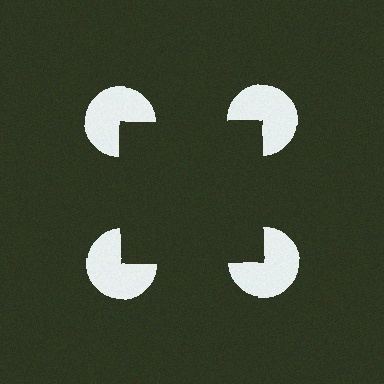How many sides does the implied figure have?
4 sides.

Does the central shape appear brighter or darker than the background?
It typically appears slightly darker than the background, even though no actual brightness change is drawn.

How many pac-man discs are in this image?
There are 4 — one at each vertex of the illusory square.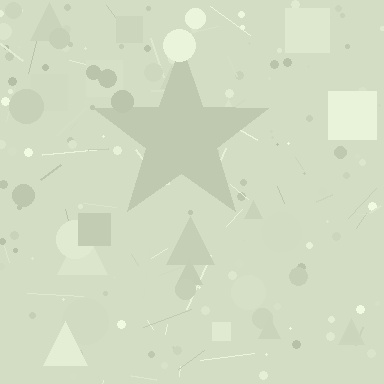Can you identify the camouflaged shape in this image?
The camouflaged shape is a star.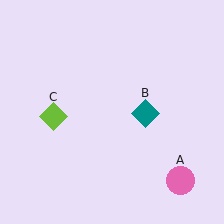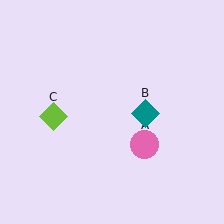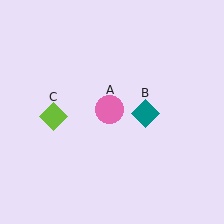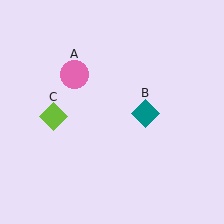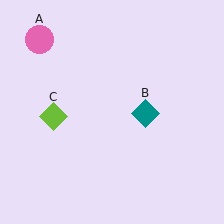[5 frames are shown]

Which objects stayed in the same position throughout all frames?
Teal diamond (object B) and lime diamond (object C) remained stationary.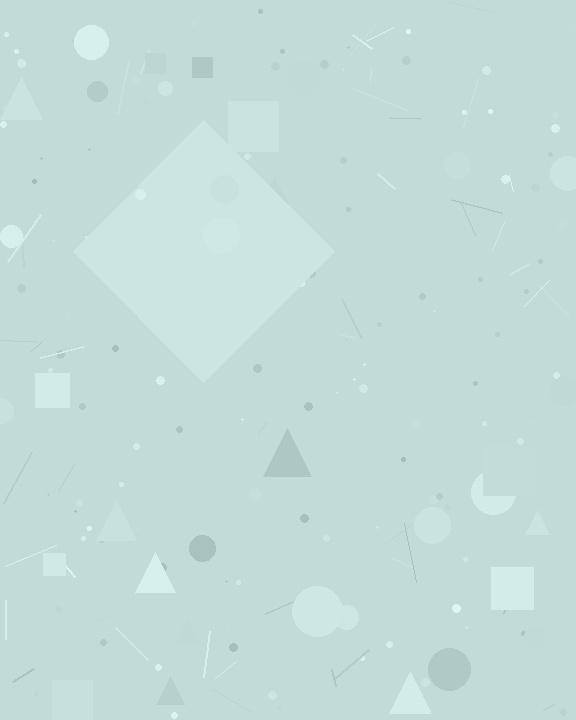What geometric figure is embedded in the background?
A diamond is embedded in the background.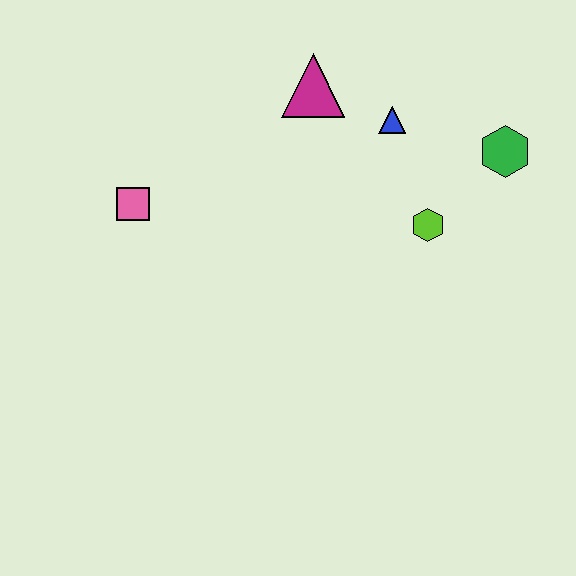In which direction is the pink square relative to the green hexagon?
The pink square is to the left of the green hexagon.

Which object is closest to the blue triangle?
The magenta triangle is closest to the blue triangle.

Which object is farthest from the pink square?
The green hexagon is farthest from the pink square.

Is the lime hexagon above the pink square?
No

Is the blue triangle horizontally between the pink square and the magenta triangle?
No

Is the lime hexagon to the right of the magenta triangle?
Yes